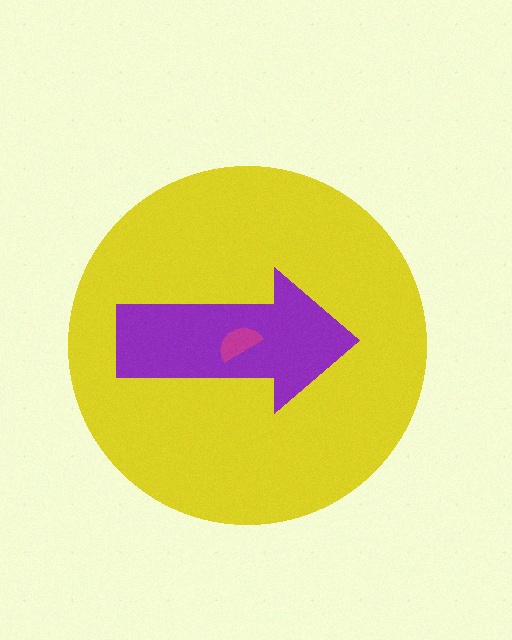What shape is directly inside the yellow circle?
The purple arrow.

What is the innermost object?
The magenta semicircle.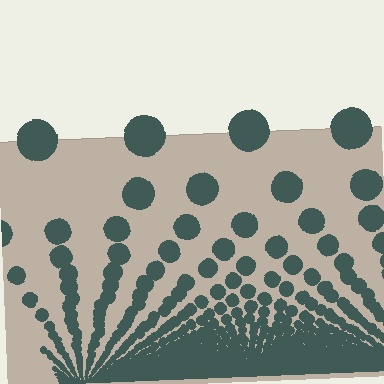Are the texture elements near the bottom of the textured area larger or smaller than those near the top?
Smaller. The gradient is inverted — elements near the bottom are smaller and denser.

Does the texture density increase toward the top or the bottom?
Density increases toward the bottom.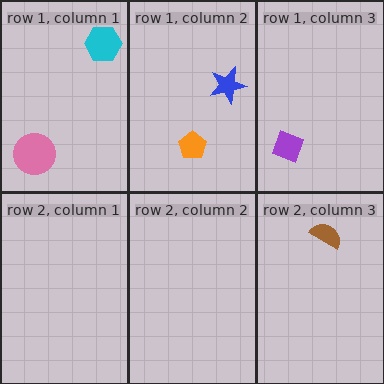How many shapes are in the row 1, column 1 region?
2.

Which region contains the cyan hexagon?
The row 1, column 1 region.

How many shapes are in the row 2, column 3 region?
1.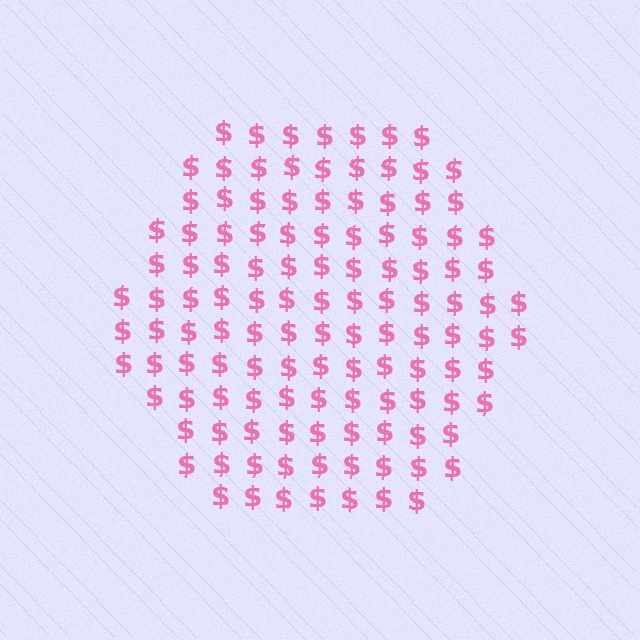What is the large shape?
The large shape is a hexagon.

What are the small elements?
The small elements are dollar signs.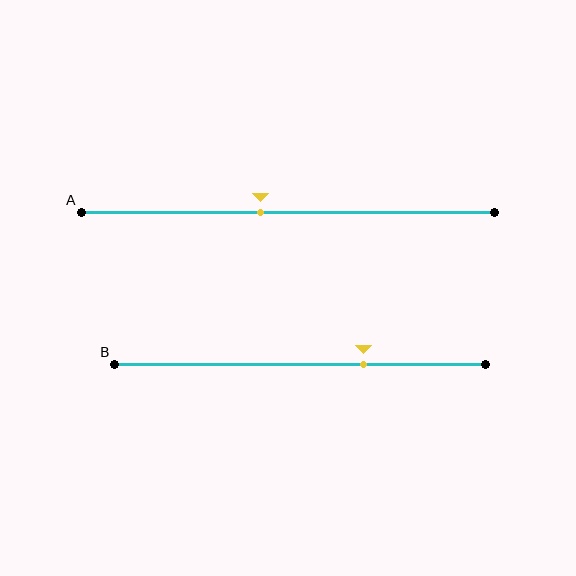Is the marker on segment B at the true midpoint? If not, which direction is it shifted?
No, the marker on segment B is shifted to the right by about 17% of the segment length.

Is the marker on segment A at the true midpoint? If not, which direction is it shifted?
No, the marker on segment A is shifted to the left by about 7% of the segment length.